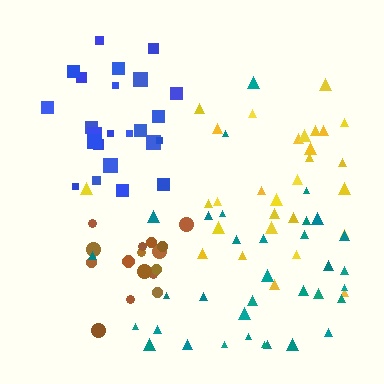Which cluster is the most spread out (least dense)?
Teal.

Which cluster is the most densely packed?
Brown.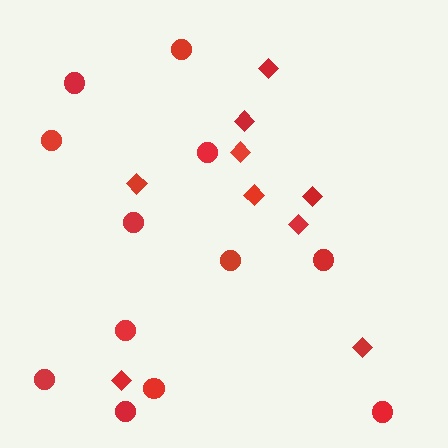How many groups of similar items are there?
There are 2 groups: one group of diamonds (9) and one group of circles (12).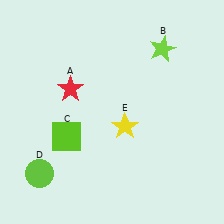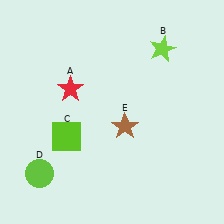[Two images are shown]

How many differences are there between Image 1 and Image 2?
There is 1 difference between the two images.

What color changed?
The star (E) changed from yellow in Image 1 to brown in Image 2.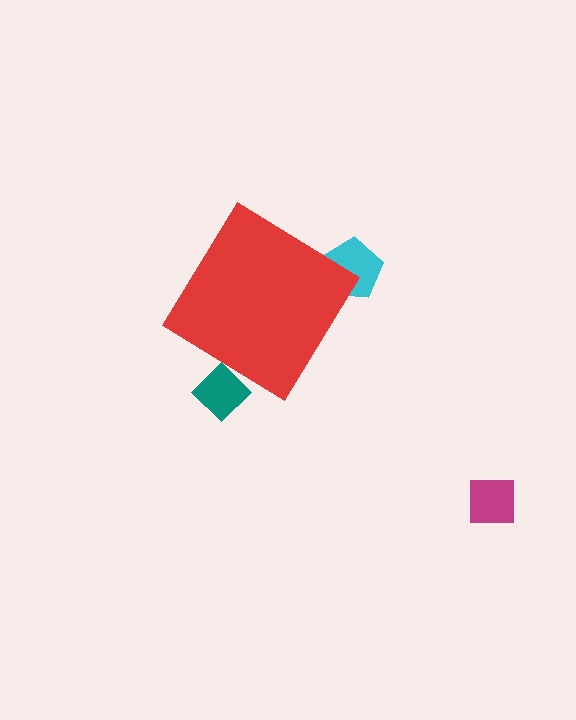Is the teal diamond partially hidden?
Yes, the teal diamond is partially hidden behind the red diamond.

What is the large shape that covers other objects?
A red diamond.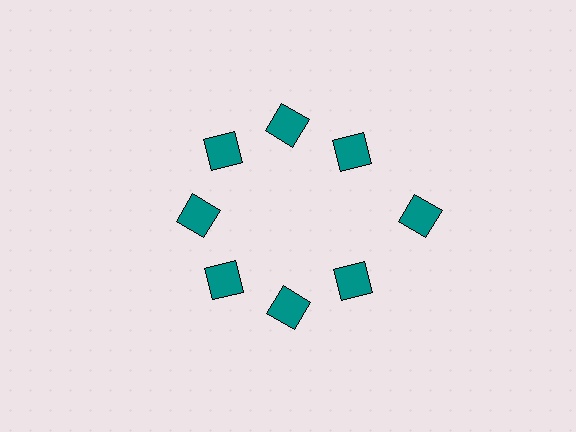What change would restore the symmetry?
The symmetry would be restored by moving it inward, back onto the ring so that all 8 diamonds sit at equal angles and equal distance from the center.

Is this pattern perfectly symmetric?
No. The 8 teal diamonds are arranged in a ring, but one element near the 3 o'clock position is pushed outward from the center, breaking the 8-fold rotational symmetry.